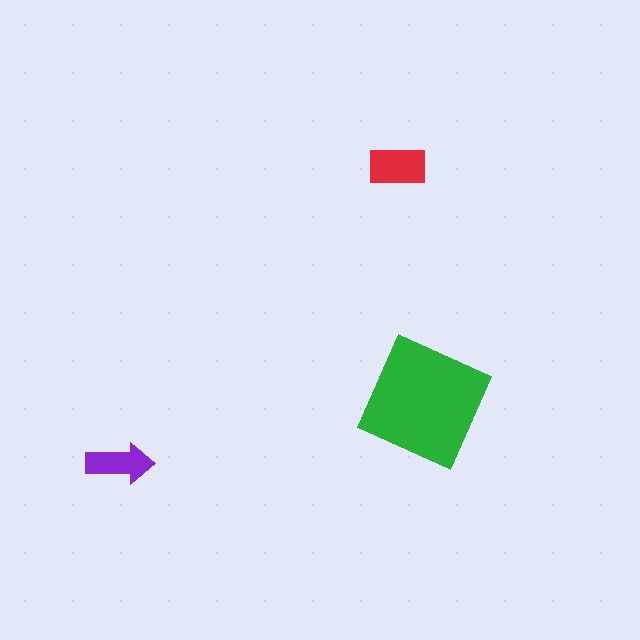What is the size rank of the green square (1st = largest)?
1st.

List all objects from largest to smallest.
The green square, the red rectangle, the purple arrow.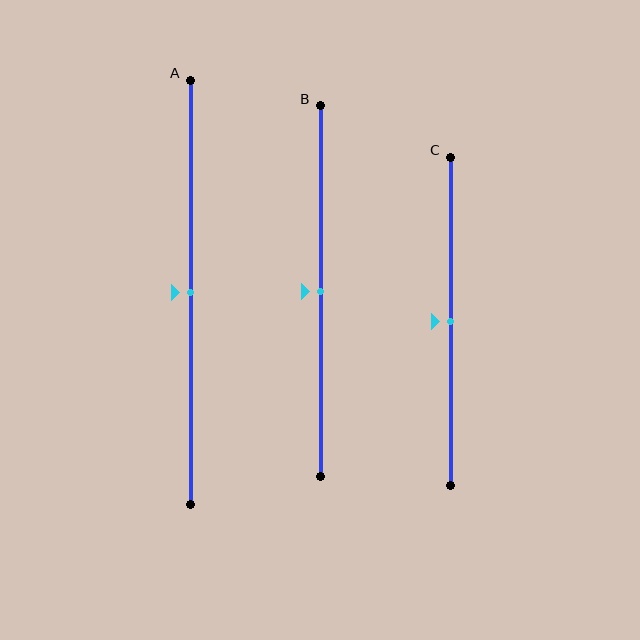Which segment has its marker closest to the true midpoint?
Segment A has its marker closest to the true midpoint.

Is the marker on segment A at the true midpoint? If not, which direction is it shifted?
Yes, the marker on segment A is at the true midpoint.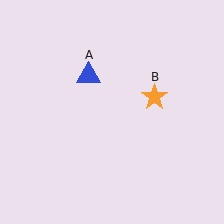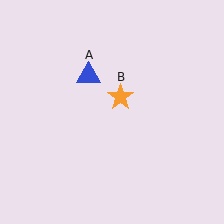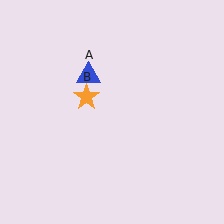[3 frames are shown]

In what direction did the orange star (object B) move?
The orange star (object B) moved left.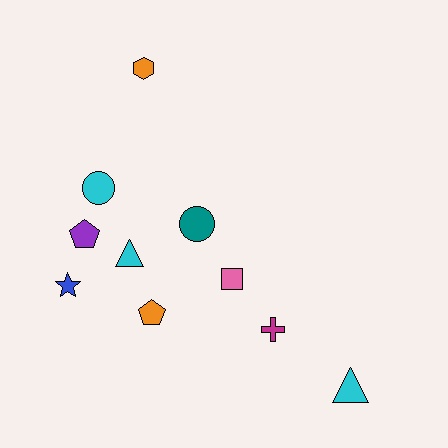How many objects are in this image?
There are 10 objects.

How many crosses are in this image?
There is 1 cross.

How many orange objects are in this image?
There are 2 orange objects.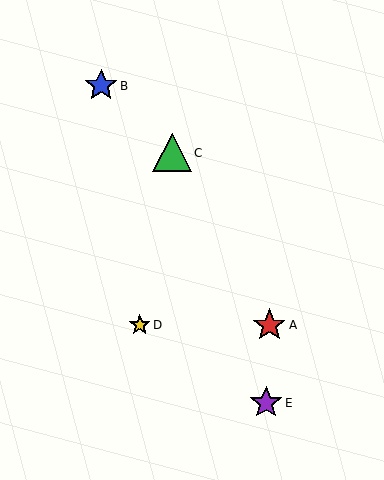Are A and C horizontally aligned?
No, A is at y≈325 and C is at y≈153.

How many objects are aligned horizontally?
2 objects (A, D) are aligned horizontally.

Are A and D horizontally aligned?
Yes, both are at y≈325.